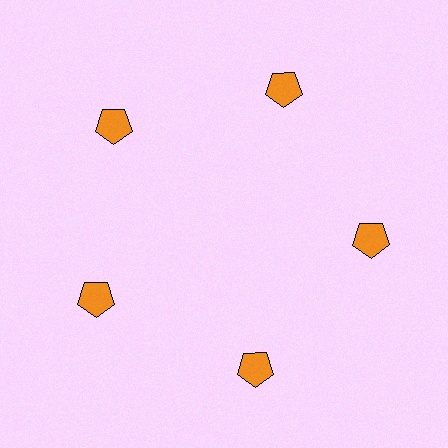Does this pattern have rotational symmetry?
Yes, this pattern has 5-fold rotational symmetry. It looks the same after rotating 72 degrees around the center.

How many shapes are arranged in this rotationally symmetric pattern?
There are 5 shapes, arranged in 5 groups of 1.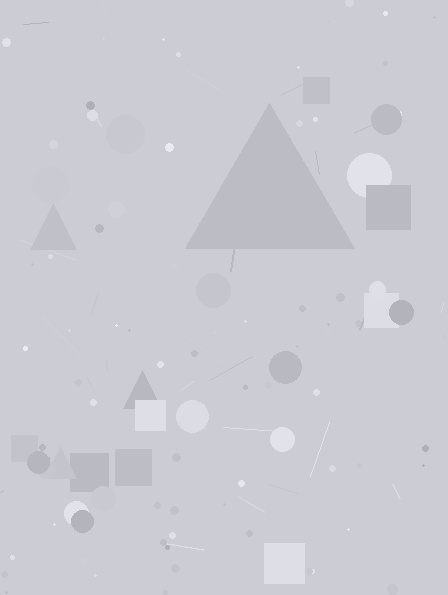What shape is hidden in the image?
A triangle is hidden in the image.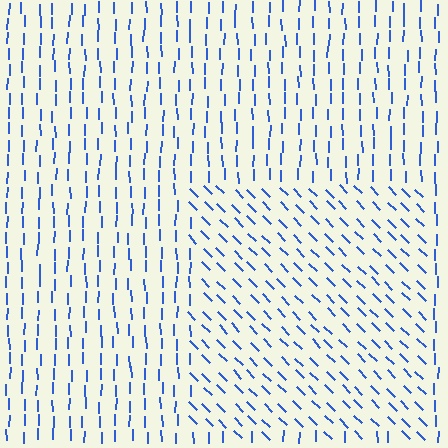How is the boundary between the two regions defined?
The boundary is defined purely by a change in line orientation (approximately 45 degrees difference). All lines are the same color and thickness.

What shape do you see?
I see a rectangle.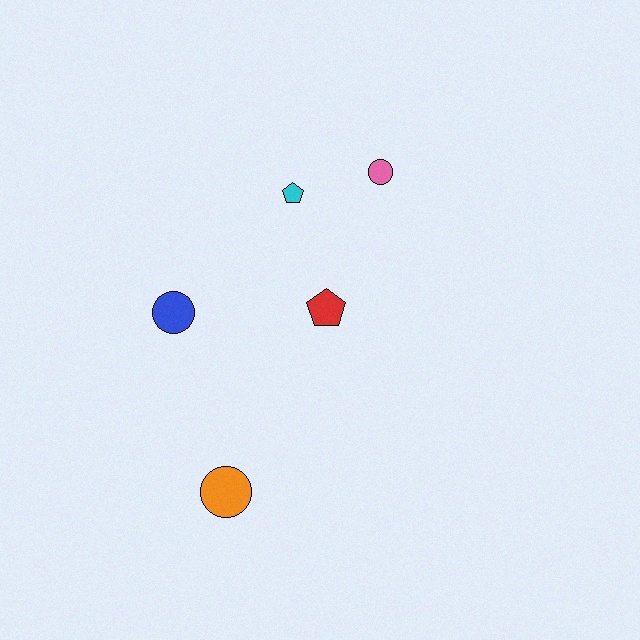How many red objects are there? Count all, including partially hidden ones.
There is 1 red object.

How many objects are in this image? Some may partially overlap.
There are 5 objects.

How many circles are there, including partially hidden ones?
There are 3 circles.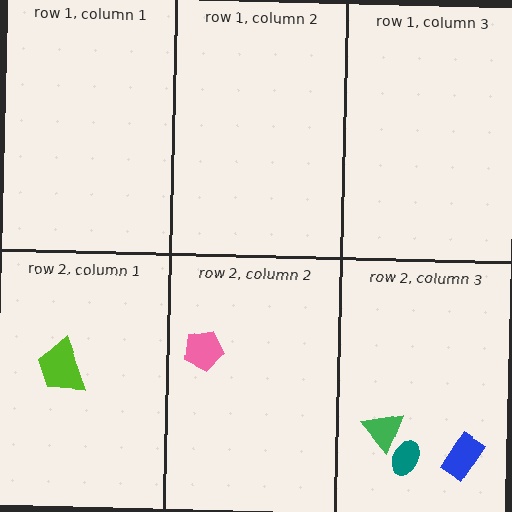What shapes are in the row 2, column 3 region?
The blue rectangle, the teal ellipse, the green triangle.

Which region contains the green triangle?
The row 2, column 3 region.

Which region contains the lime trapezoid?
The row 2, column 1 region.